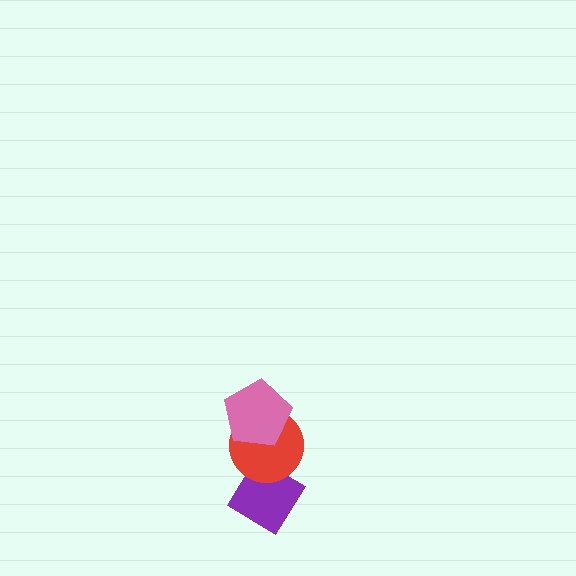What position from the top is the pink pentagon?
The pink pentagon is 1st from the top.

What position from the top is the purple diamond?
The purple diamond is 3rd from the top.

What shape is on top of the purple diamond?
The red circle is on top of the purple diamond.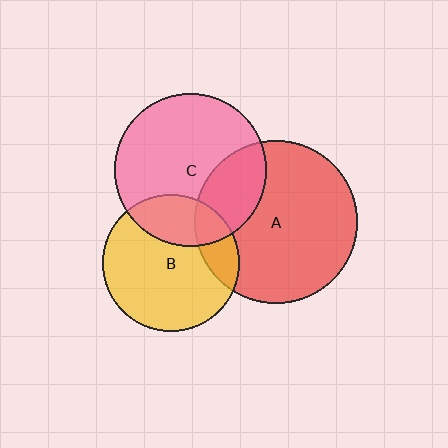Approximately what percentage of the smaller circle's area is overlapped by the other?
Approximately 25%.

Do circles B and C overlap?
Yes.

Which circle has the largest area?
Circle A (red).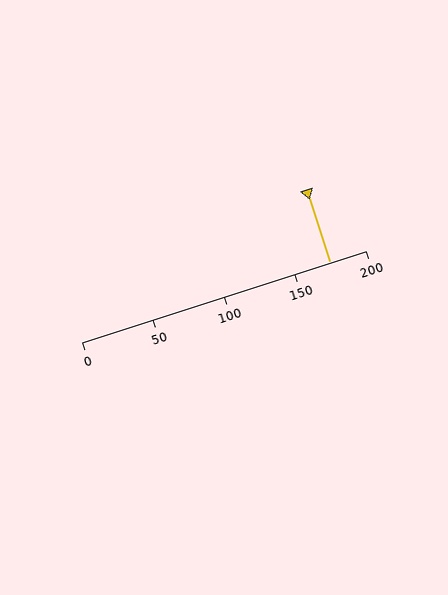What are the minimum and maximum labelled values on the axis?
The axis runs from 0 to 200.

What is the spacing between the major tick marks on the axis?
The major ticks are spaced 50 apart.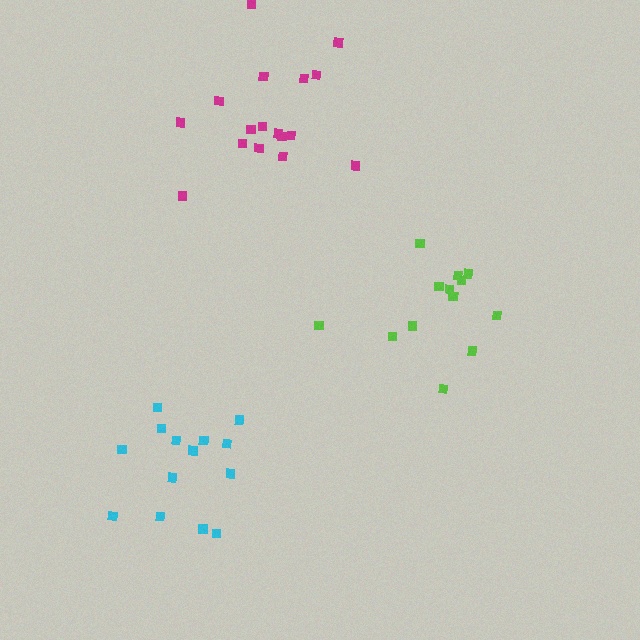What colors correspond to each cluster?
The clusters are colored: cyan, magenta, lime.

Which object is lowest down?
The cyan cluster is bottommost.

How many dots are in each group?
Group 1: 14 dots, Group 2: 17 dots, Group 3: 13 dots (44 total).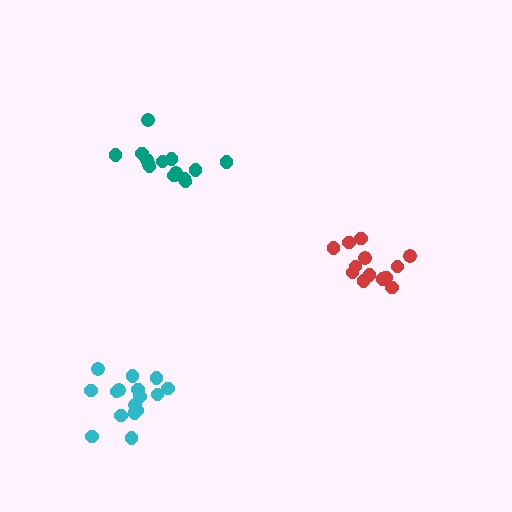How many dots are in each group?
Group 1: 15 dots, Group 2: 13 dots, Group 3: 16 dots (44 total).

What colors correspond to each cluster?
The clusters are colored: teal, red, cyan.